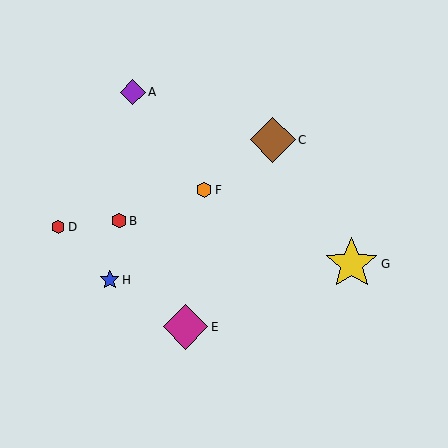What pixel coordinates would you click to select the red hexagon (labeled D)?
Click at (58, 227) to select the red hexagon D.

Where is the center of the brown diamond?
The center of the brown diamond is at (273, 140).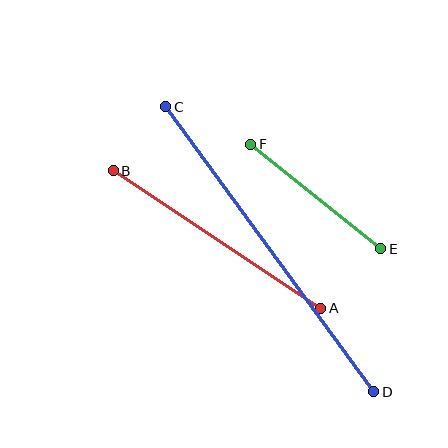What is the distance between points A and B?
The distance is approximately 249 pixels.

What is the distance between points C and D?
The distance is approximately 353 pixels.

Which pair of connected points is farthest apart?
Points C and D are farthest apart.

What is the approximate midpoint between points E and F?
The midpoint is at approximately (316, 196) pixels.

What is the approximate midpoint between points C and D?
The midpoint is at approximately (270, 249) pixels.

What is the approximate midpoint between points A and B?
The midpoint is at approximately (217, 240) pixels.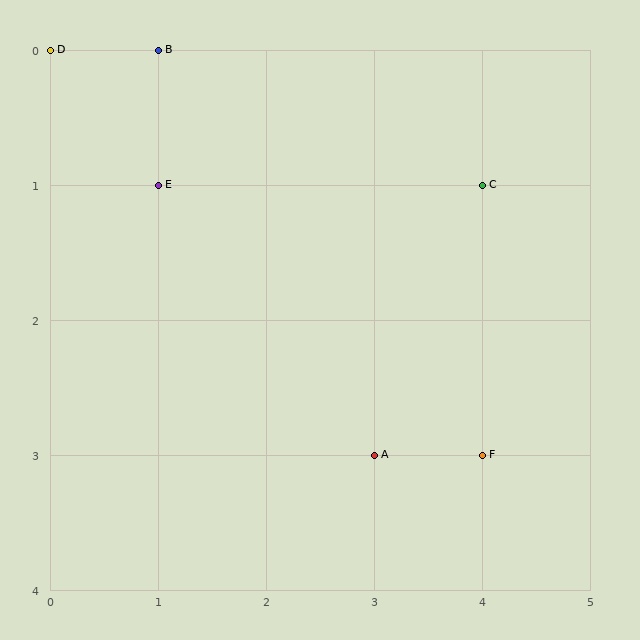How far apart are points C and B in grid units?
Points C and B are 3 columns and 1 row apart (about 3.2 grid units diagonally).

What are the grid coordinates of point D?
Point D is at grid coordinates (0, 0).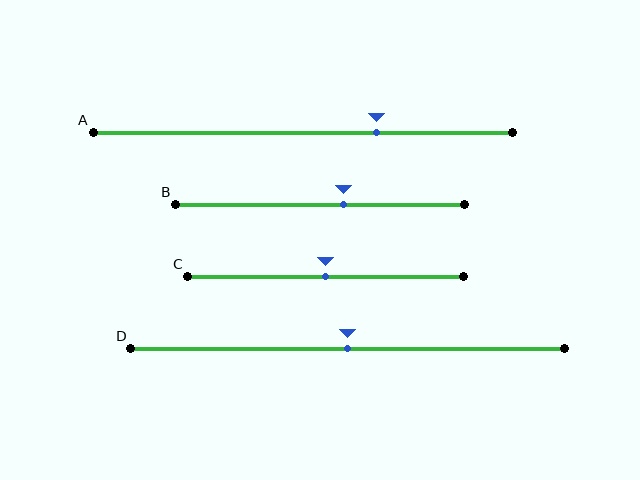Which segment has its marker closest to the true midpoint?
Segment C has its marker closest to the true midpoint.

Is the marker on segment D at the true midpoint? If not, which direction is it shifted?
Yes, the marker on segment D is at the true midpoint.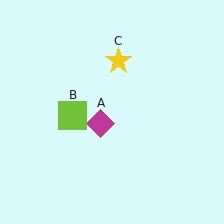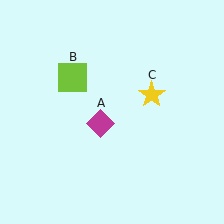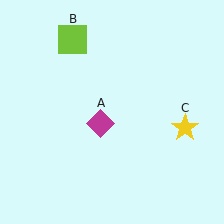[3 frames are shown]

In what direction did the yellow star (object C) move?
The yellow star (object C) moved down and to the right.